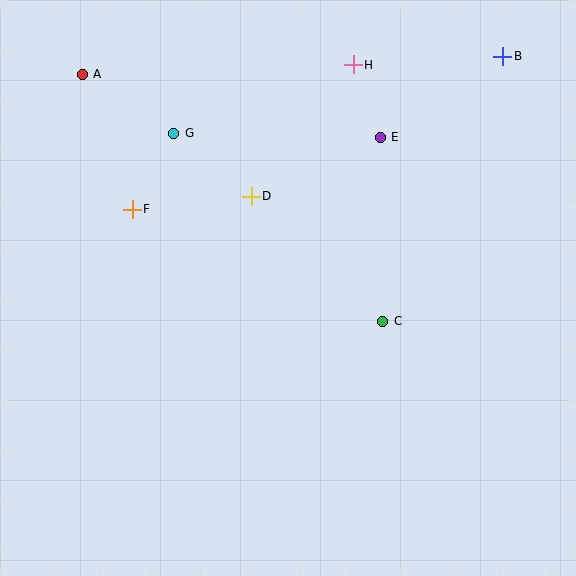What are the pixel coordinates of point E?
Point E is at (380, 137).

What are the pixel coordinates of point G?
Point G is at (174, 133).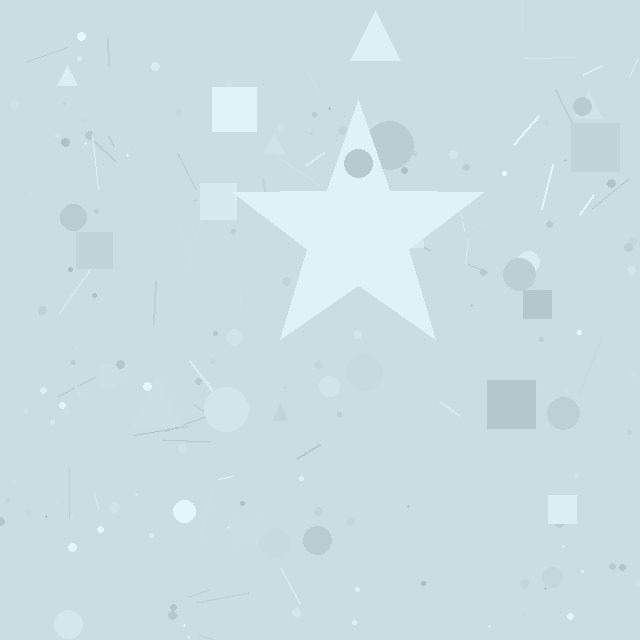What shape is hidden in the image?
A star is hidden in the image.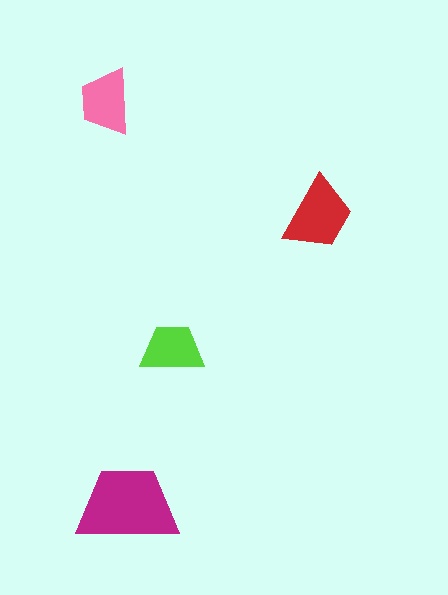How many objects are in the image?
There are 4 objects in the image.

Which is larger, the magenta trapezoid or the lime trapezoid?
The magenta one.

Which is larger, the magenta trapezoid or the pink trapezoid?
The magenta one.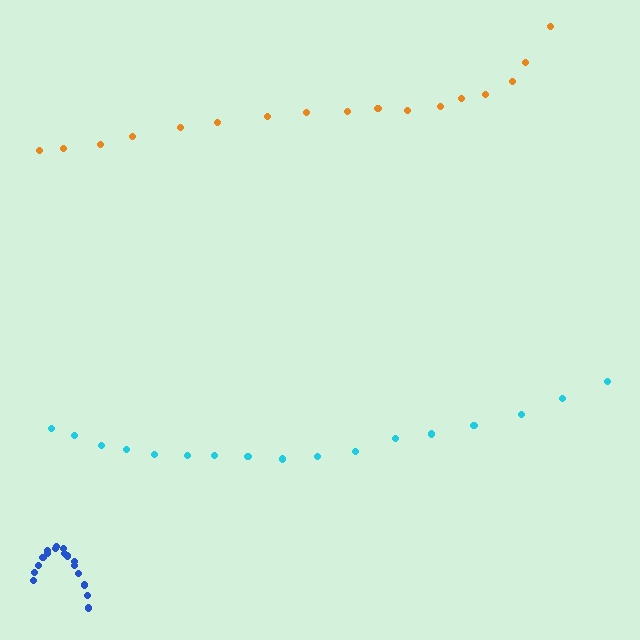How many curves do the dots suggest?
There are 3 distinct paths.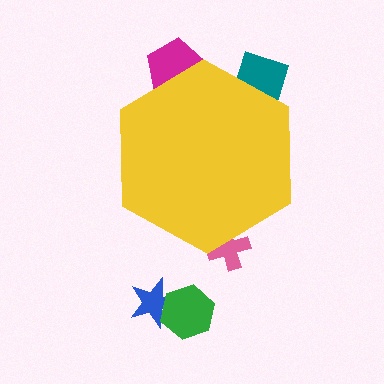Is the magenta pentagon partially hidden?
Yes, the magenta pentagon is partially hidden behind the yellow hexagon.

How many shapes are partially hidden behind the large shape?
3 shapes are partially hidden.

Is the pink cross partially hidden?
Yes, the pink cross is partially hidden behind the yellow hexagon.